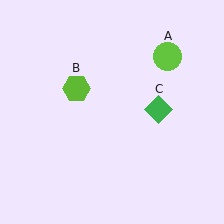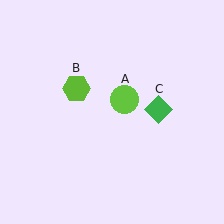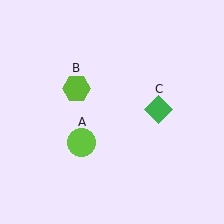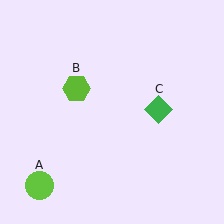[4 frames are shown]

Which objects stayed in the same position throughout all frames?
Lime hexagon (object B) and green diamond (object C) remained stationary.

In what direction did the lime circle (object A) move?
The lime circle (object A) moved down and to the left.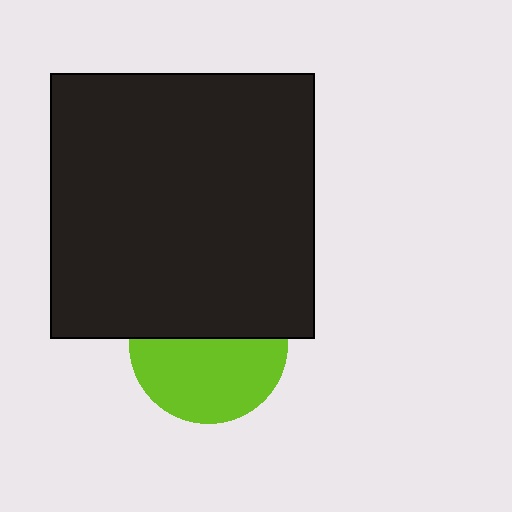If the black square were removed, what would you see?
You would see the complete lime circle.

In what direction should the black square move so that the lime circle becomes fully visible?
The black square should move up. That is the shortest direction to clear the overlap and leave the lime circle fully visible.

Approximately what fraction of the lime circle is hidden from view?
Roughly 46% of the lime circle is hidden behind the black square.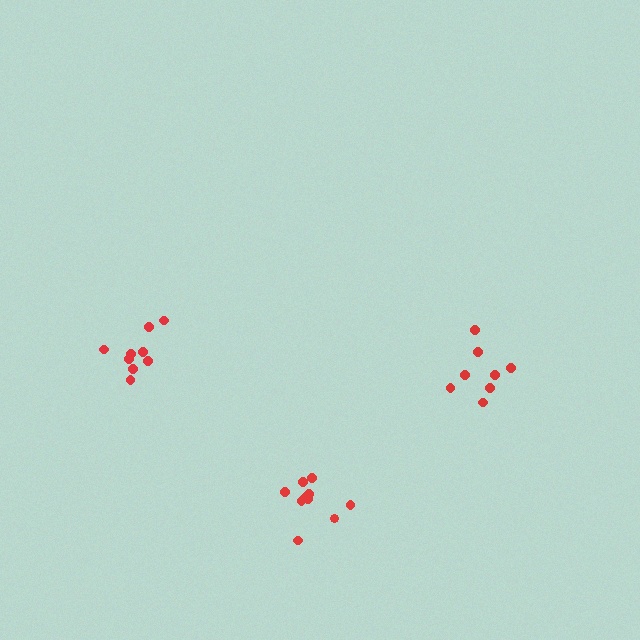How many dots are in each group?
Group 1: 10 dots, Group 2: 9 dots, Group 3: 8 dots (27 total).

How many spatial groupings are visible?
There are 3 spatial groupings.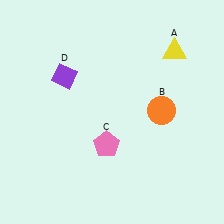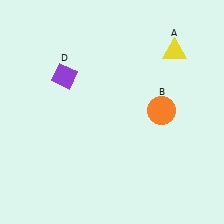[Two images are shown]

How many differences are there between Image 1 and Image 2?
There is 1 difference between the two images.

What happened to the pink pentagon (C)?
The pink pentagon (C) was removed in Image 2. It was in the bottom-left area of Image 1.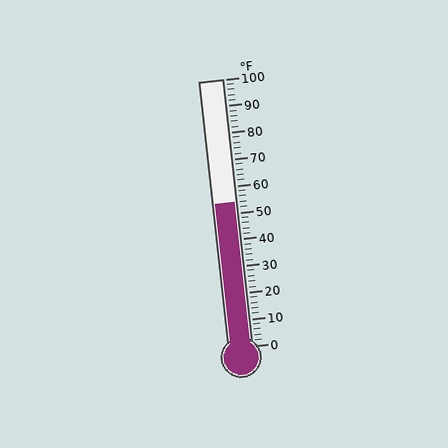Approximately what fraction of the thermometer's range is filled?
The thermometer is filled to approximately 55% of its range.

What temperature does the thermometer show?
The thermometer shows approximately 54°F.